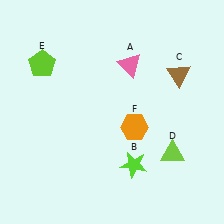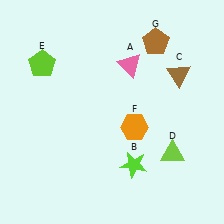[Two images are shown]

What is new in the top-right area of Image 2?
A brown pentagon (G) was added in the top-right area of Image 2.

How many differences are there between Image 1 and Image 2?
There is 1 difference between the two images.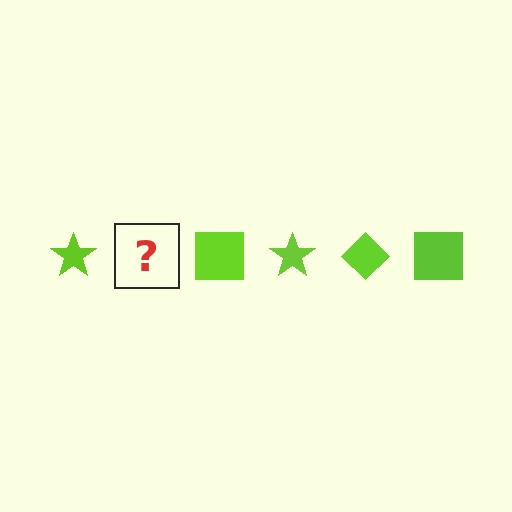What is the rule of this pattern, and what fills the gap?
The rule is that the pattern cycles through star, diamond, square shapes in lime. The gap should be filled with a lime diamond.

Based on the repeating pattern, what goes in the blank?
The blank should be a lime diamond.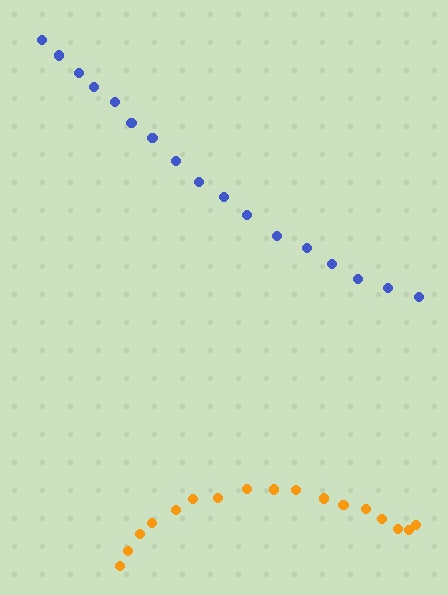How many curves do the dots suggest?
There are 2 distinct paths.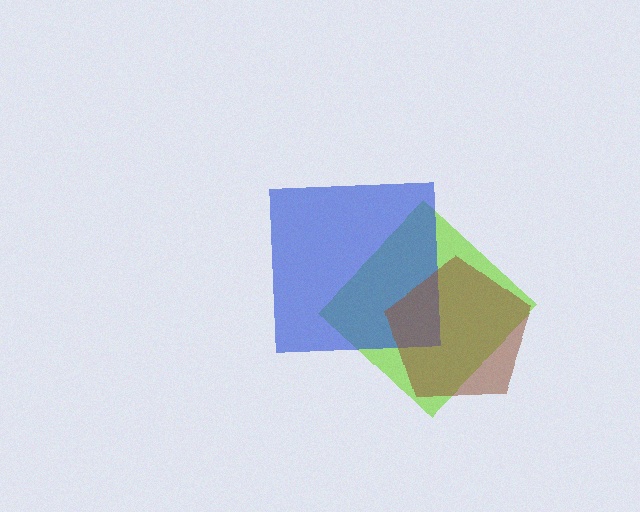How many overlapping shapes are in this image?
There are 3 overlapping shapes in the image.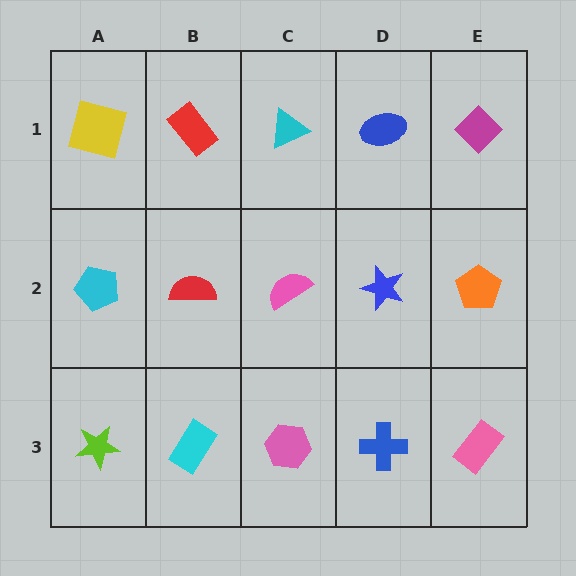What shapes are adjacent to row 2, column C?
A cyan triangle (row 1, column C), a pink hexagon (row 3, column C), a red semicircle (row 2, column B), a blue star (row 2, column D).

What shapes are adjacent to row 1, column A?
A cyan pentagon (row 2, column A), a red rectangle (row 1, column B).